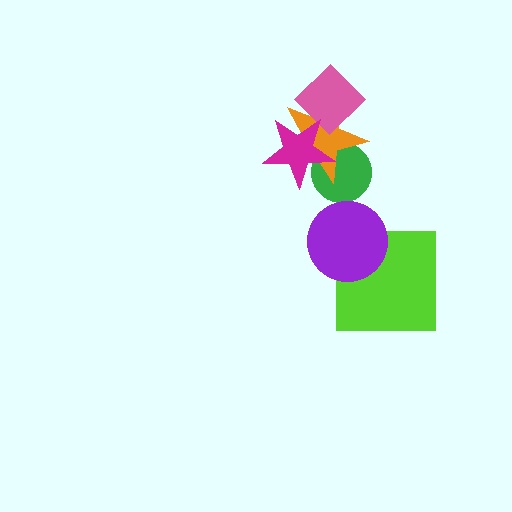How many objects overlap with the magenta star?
3 objects overlap with the magenta star.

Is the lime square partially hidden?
Yes, it is partially covered by another shape.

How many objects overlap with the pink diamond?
2 objects overlap with the pink diamond.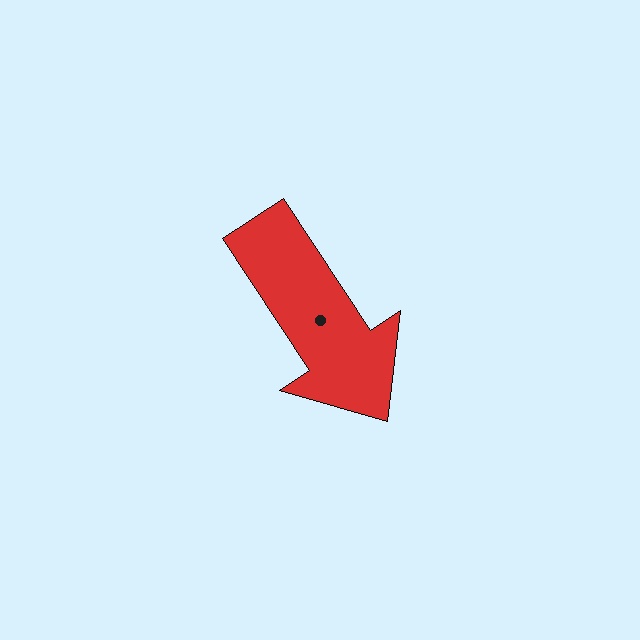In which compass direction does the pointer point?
Southeast.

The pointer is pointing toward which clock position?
Roughly 5 o'clock.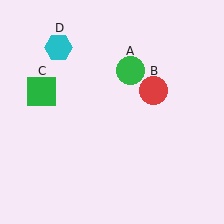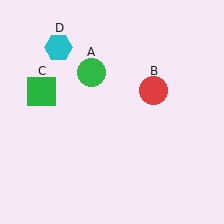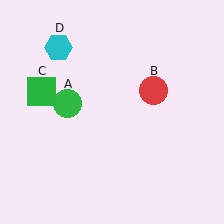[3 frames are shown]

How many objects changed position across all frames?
1 object changed position: green circle (object A).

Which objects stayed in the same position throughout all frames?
Red circle (object B) and green square (object C) and cyan hexagon (object D) remained stationary.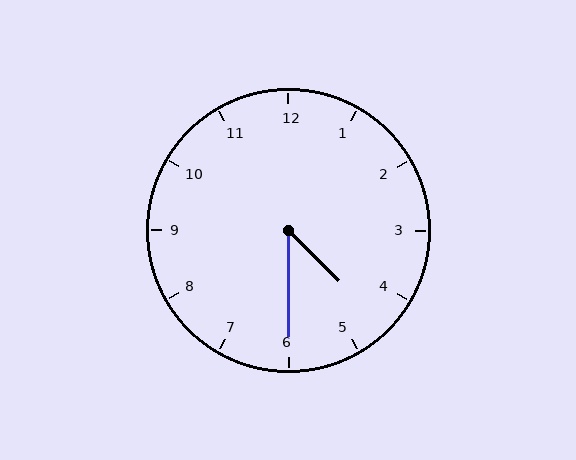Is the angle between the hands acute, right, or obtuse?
It is acute.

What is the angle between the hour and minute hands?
Approximately 45 degrees.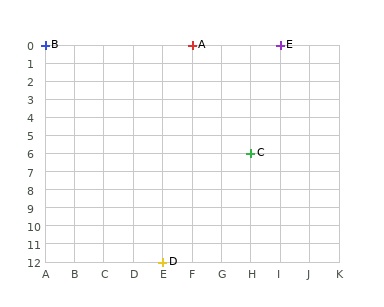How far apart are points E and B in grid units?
Points E and B are 8 columns apart.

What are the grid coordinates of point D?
Point D is at grid coordinates (E, 12).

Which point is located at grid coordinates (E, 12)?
Point D is at (E, 12).